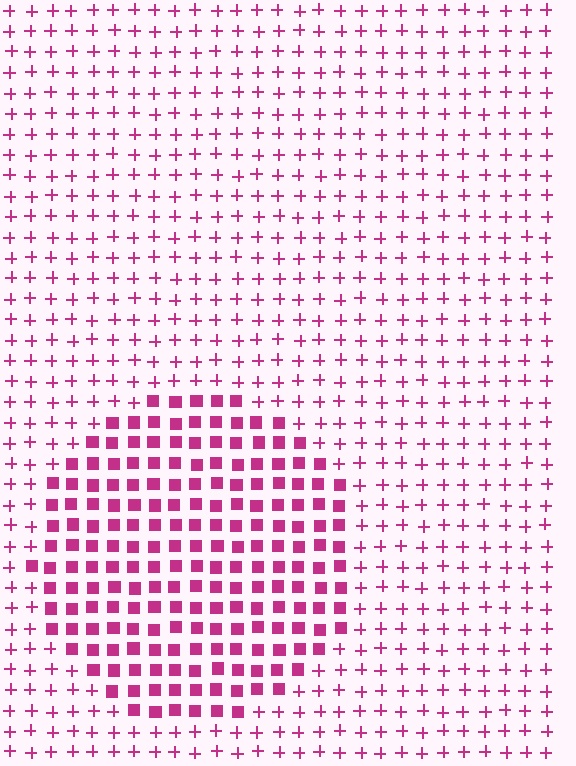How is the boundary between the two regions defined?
The boundary is defined by a change in element shape: squares inside vs. plus signs outside. All elements share the same color and spacing.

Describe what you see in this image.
The image is filled with small magenta elements arranged in a uniform grid. A circle-shaped region contains squares, while the surrounding area contains plus signs. The boundary is defined purely by the change in element shape.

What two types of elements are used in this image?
The image uses squares inside the circle region and plus signs outside it.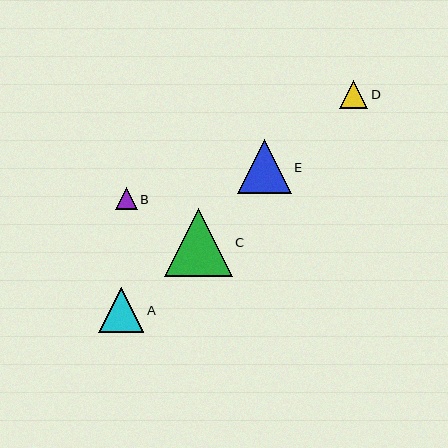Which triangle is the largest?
Triangle C is the largest with a size of approximately 67 pixels.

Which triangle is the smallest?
Triangle B is the smallest with a size of approximately 21 pixels.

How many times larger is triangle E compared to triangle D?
Triangle E is approximately 1.9 times the size of triangle D.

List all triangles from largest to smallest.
From largest to smallest: C, E, A, D, B.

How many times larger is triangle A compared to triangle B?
Triangle A is approximately 2.1 times the size of triangle B.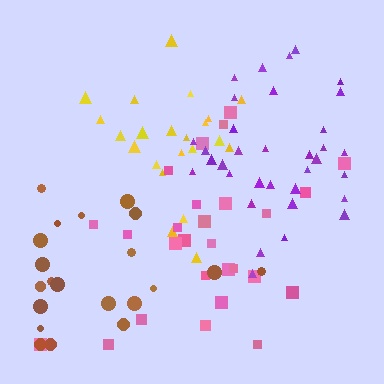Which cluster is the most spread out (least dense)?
Brown.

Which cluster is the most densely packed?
Yellow.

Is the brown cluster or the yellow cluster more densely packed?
Yellow.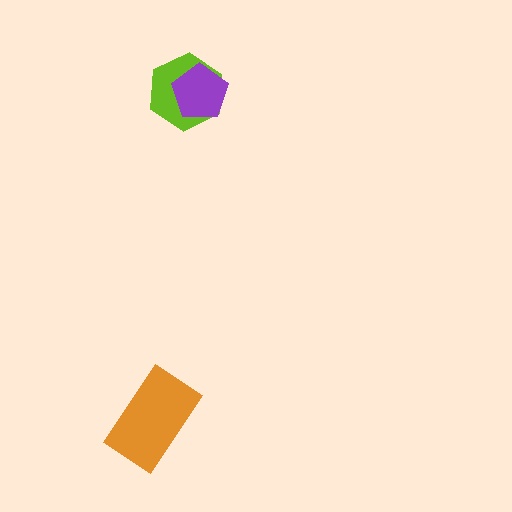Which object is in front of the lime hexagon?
The purple pentagon is in front of the lime hexagon.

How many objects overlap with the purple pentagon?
1 object overlaps with the purple pentagon.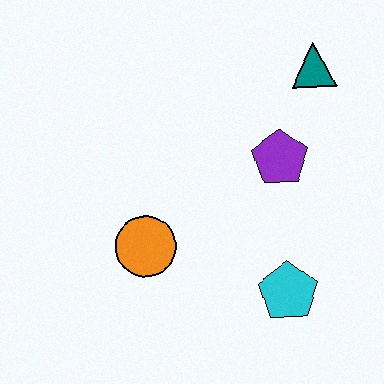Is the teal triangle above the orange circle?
Yes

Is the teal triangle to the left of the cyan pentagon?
No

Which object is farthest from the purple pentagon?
The orange circle is farthest from the purple pentagon.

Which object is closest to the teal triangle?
The purple pentagon is closest to the teal triangle.